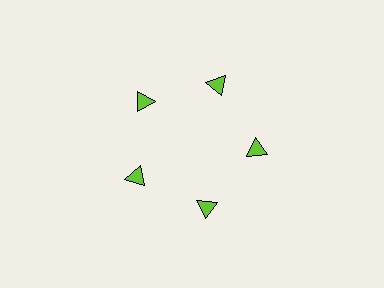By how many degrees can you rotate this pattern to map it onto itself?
The pattern maps onto itself every 72 degrees of rotation.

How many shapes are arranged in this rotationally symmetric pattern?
There are 5 shapes, arranged in 5 groups of 1.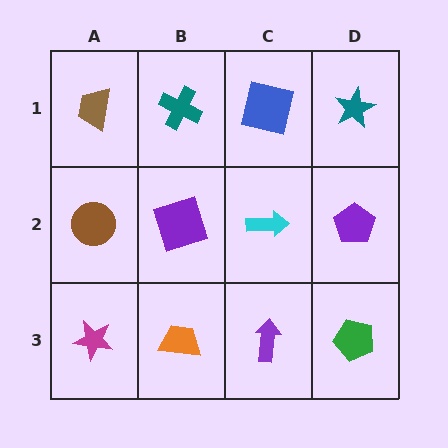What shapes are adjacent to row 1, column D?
A purple pentagon (row 2, column D), a blue square (row 1, column C).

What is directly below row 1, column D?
A purple pentagon.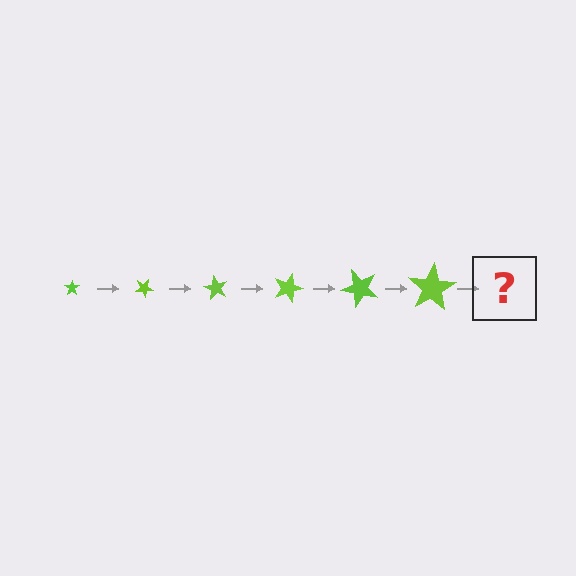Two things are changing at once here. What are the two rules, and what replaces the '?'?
The two rules are that the star grows larger each step and it rotates 30 degrees each step. The '?' should be a star, larger than the previous one and rotated 180 degrees from the start.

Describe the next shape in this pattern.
It should be a star, larger than the previous one and rotated 180 degrees from the start.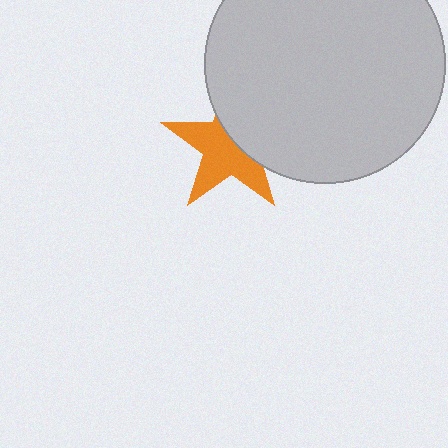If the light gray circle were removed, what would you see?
You would see the complete orange star.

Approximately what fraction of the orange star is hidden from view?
Roughly 41% of the orange star is hidden behind the light gray circle.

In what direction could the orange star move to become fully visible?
The orange star could move left. That would shift it out from behind the light gray circle entirely.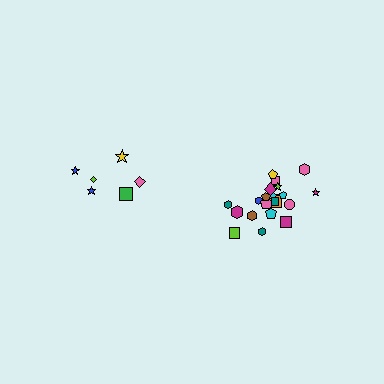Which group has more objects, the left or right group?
The right group.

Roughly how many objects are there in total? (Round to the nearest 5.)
Roughly 30 objects in total.